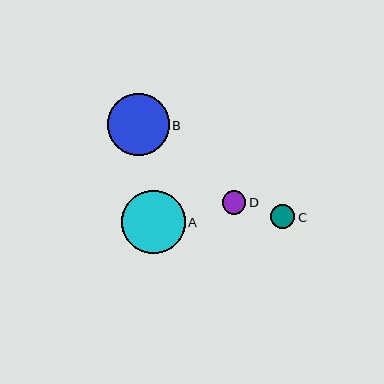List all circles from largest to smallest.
From largest to smallest: A, B, C, D.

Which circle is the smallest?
Circle D is the smallest with a size of approximately 23 pixels.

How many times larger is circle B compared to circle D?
Circle B is approximately 2.7 times the size of circle D.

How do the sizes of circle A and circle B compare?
Circle A and circle B are approximately the same size.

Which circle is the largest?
Circle A is the largest with a size of approximately 63 pixels.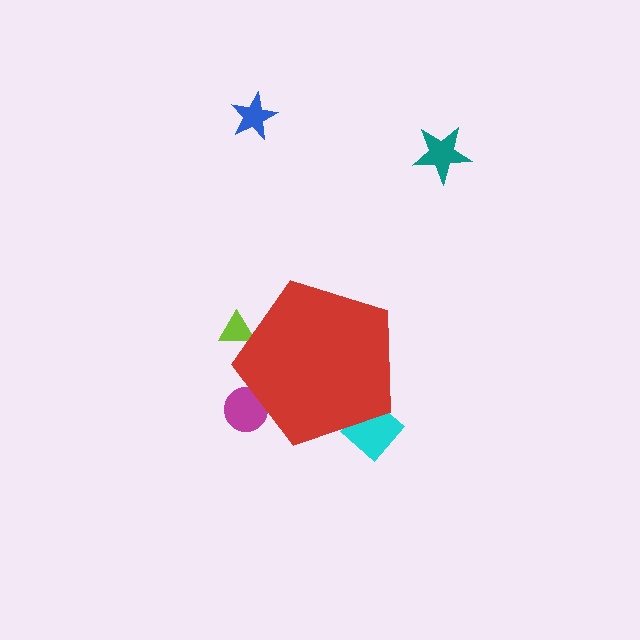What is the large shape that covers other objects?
A red pentagon.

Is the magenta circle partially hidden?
Yes, the magenta circle is partially hidden behind the red pentagon.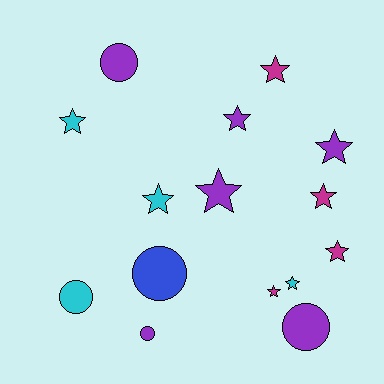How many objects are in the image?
There are 15 objects.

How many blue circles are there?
There is 1 blue circle.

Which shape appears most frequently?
Star, with 10 objects.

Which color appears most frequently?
Purple, with 6 objects.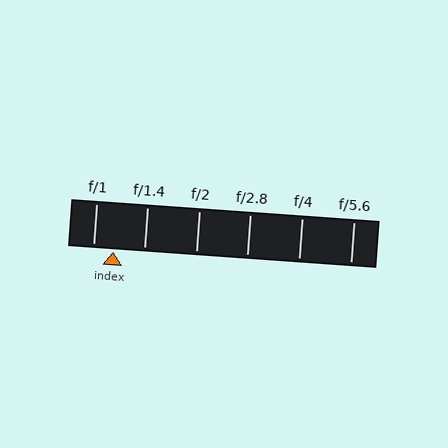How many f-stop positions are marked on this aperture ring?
There are 6 f-stop positions marked.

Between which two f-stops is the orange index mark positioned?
The index mark is between f/1 and f/1.4.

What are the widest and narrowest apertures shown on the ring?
The widest aperture shown is f/1 and the narrowest is f/5.6.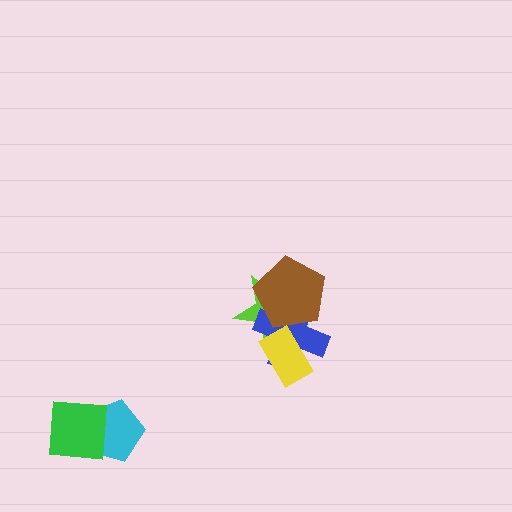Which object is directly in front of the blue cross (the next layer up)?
The brown pentagon is directly in front of the blue cross.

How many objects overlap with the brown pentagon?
2 objects overlap with the brown pentagon.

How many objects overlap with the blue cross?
3 objects overlap with the blue cross.